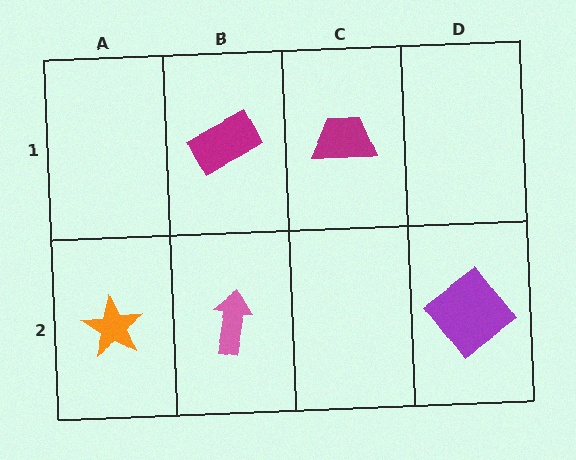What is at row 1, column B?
A magenta rectangle.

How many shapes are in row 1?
2 shapes.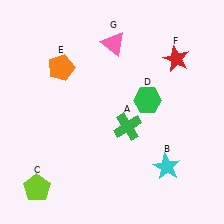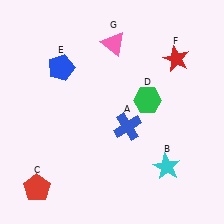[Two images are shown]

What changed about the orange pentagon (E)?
In Image 1, E is orange. In Image 2, it changed to blue.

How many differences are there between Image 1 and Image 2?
There are 3 differences between the two images.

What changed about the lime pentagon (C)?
In Image 1, C is lime. In Image 2, it changed to red.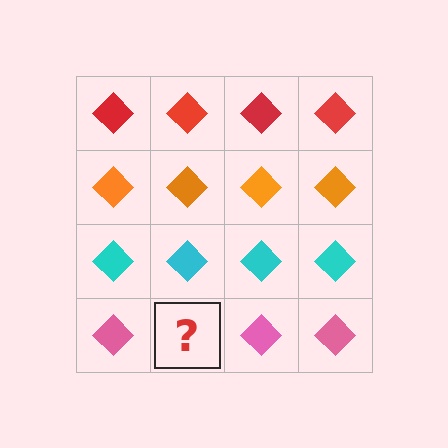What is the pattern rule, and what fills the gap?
The rule is that each row has a consistent color. The gap should be filled with a pink diamond.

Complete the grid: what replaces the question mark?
The question mark should be replaced with a pink diamond.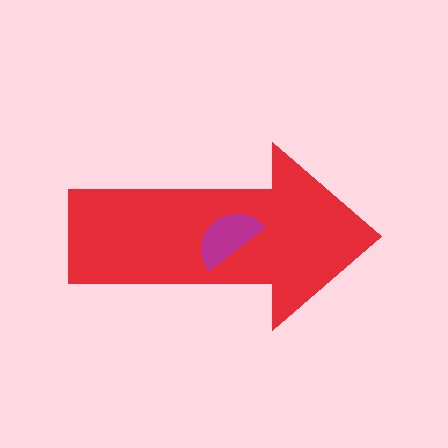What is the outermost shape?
The red arrow.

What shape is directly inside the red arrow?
The magenta semicircle.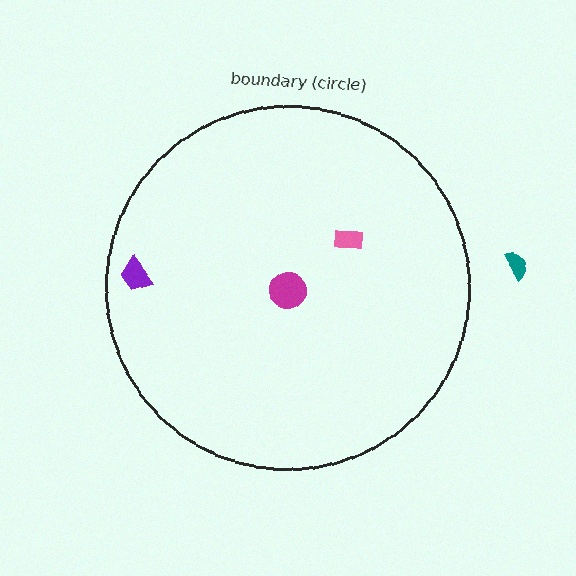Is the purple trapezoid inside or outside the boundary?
Inside.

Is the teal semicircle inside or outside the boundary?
Outside.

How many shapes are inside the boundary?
3 inside, 1 outside.